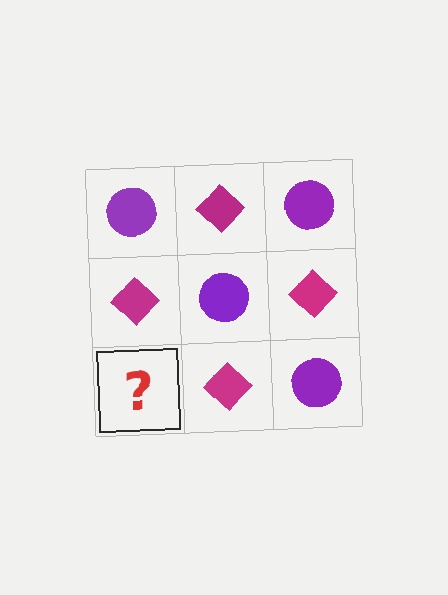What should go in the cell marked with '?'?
The missing cell should contain a purple circle.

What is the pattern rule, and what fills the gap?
The rule is that it alternates purple circle and magenta diamond in a checkerboard pattern. The gap should be filled with a purple circle.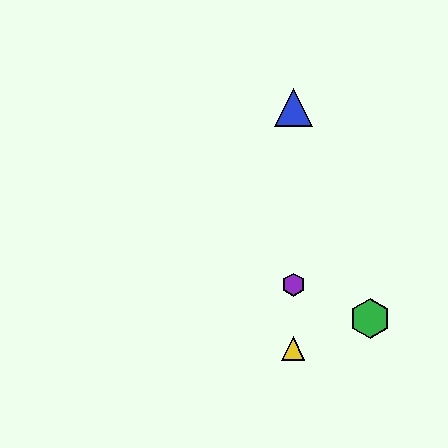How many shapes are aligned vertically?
4 shapes (the red triangle, the blue triangle, the yellow triangle, the purple hexagon) are aligned vertically.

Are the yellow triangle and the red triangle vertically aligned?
Yes, both are at x≈293.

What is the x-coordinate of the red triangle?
The red triangle is at x≈293.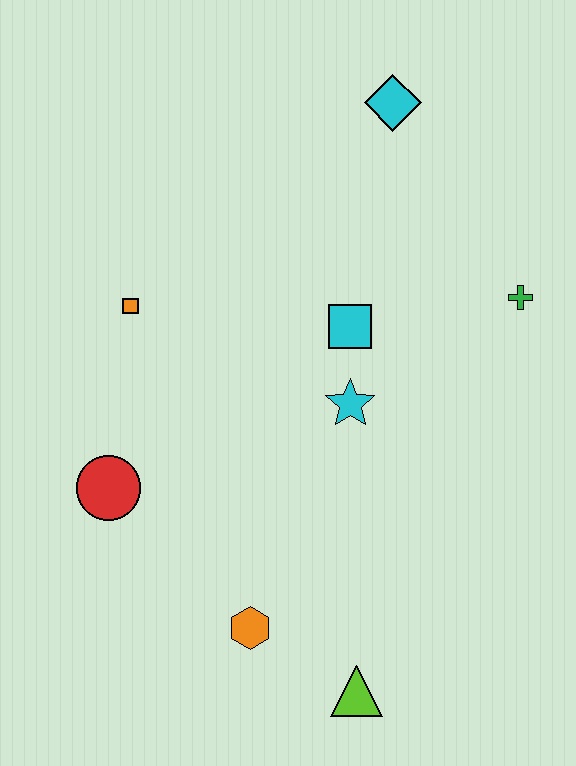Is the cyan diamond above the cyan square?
Yes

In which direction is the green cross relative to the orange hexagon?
The green cross is above the orange hexagon.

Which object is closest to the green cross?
The cyan square is closest to the green cross.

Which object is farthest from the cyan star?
The cyan diamond is farthest from the cyan star.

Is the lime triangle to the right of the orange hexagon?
Yes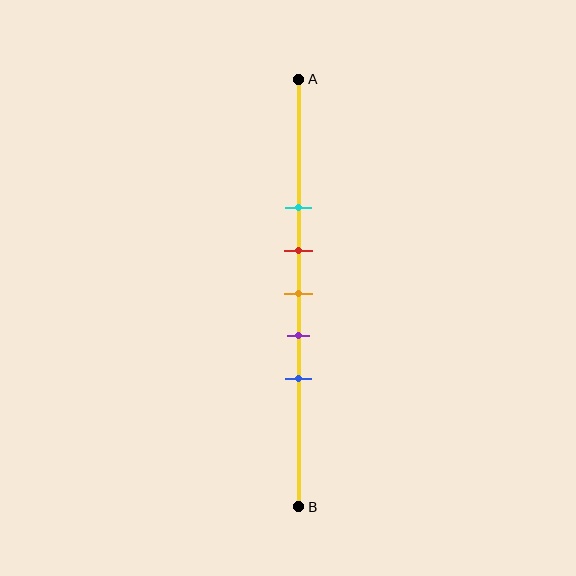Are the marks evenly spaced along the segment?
Yes, the marks are approximately evenly spaced.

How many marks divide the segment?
There are 5 marks dividing the segment.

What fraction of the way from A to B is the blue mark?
The blue mark is approximately 70% (0.7) of the way from A to B.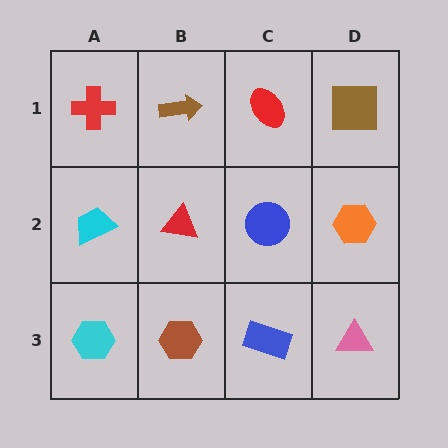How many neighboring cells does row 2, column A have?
3.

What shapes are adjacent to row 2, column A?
A red cross (row 1, column A), a cyan hexagon (row 3, column A), a red triangle (row 2, column B).